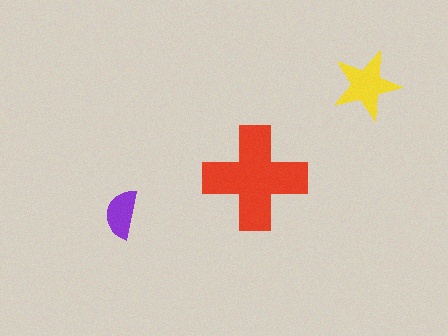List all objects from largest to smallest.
The red cross, the yellow star, the purple semicircle.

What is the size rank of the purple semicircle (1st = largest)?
3rd.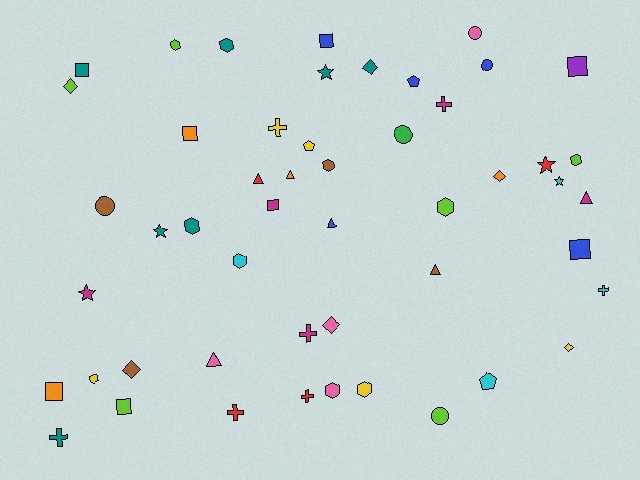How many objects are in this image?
There are 50 objects.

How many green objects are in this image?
There is 1 green object.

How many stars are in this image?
There are 5 stars.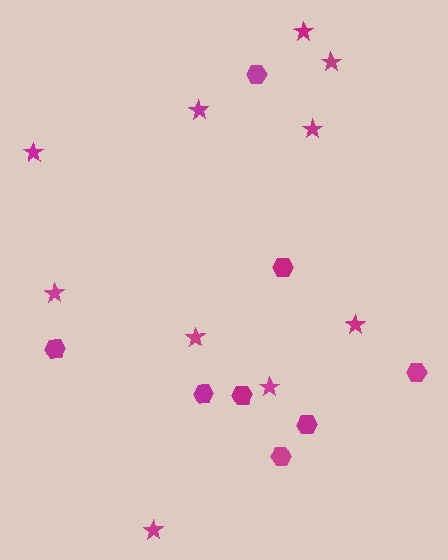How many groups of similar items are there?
There are 2 groups: one group of stars (10) and one group of hexagons (8).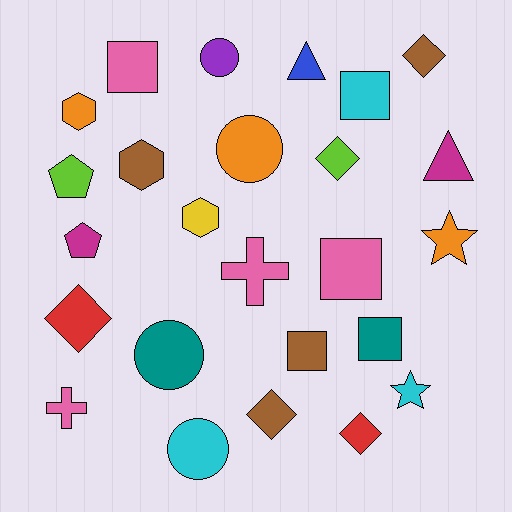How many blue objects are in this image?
There is 1 blue object.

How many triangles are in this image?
There are 2 triangles.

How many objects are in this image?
There are 25 objects.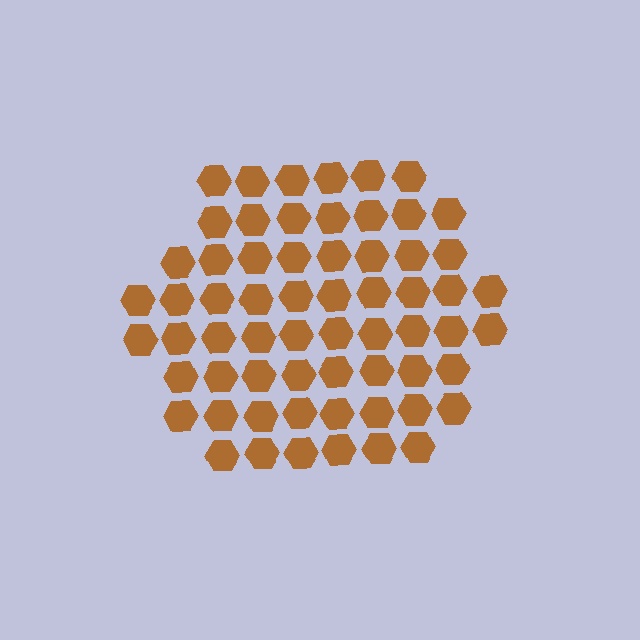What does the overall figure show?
The overall figure shows a hexagon.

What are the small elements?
The small elements are hexagons.